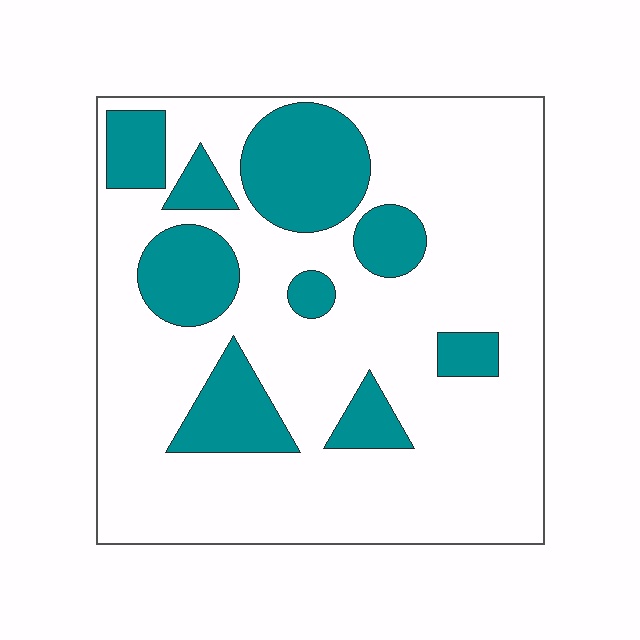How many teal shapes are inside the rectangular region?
9.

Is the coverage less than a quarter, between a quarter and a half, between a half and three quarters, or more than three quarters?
Less than a quarter.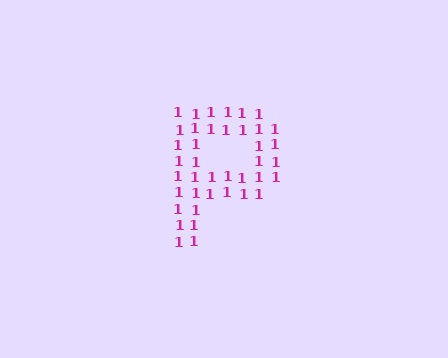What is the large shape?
The large shape is the letter P.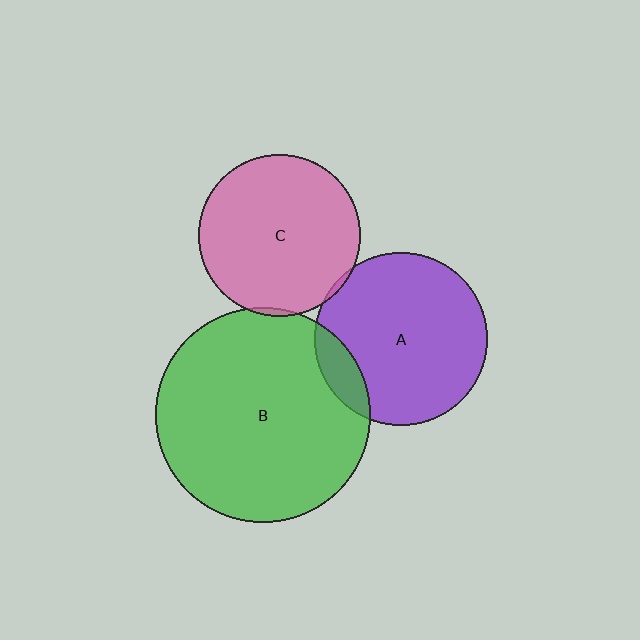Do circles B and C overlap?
Yes.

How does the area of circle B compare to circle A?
Approximately 1.5 times.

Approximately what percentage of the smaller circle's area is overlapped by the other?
Approximately 5%.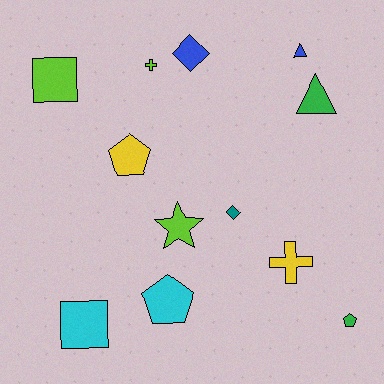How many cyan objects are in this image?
There are 2 cyan objects.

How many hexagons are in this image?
There are no hexagons.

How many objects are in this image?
There are 12 objects.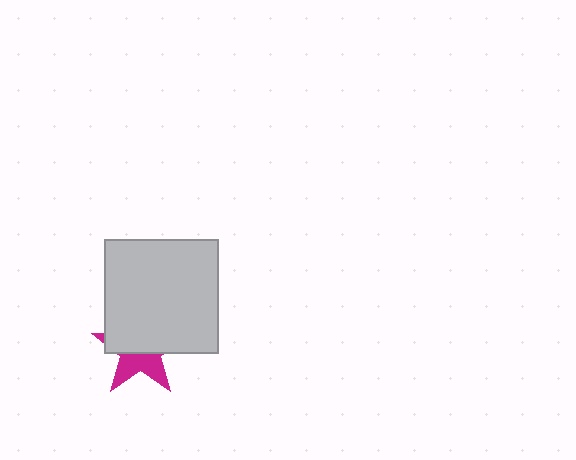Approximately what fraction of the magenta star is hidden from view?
Roughly 58% of the magenta star is hidden behind the light gray square.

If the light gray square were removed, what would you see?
You would see the complete magenta star.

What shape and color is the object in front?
The object in front is a light gray square.